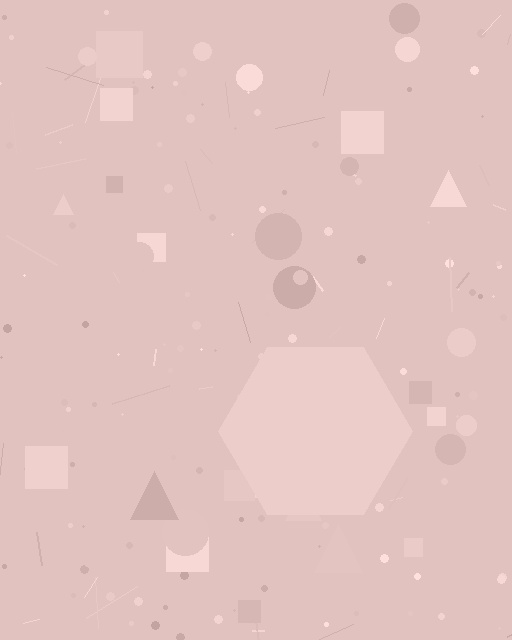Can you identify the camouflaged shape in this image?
The camouflaged shape is a hexagon.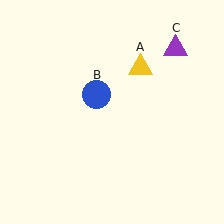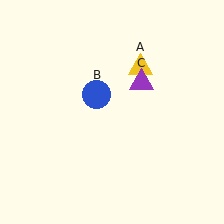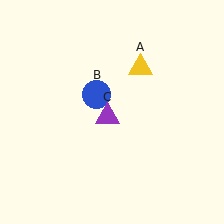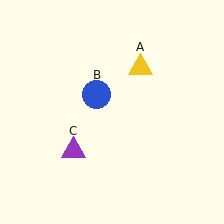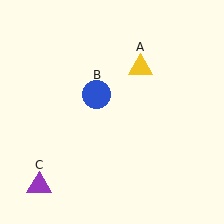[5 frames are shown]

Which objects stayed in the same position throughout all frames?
Yellow triangle (object A) and blue circle (object B) remained stationary.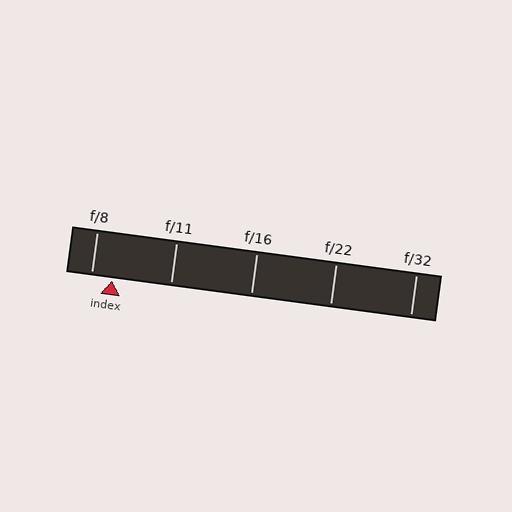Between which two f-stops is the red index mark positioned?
The index mark is between f/8 and f/11.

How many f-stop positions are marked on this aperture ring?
There are 5 f-stop positions marked.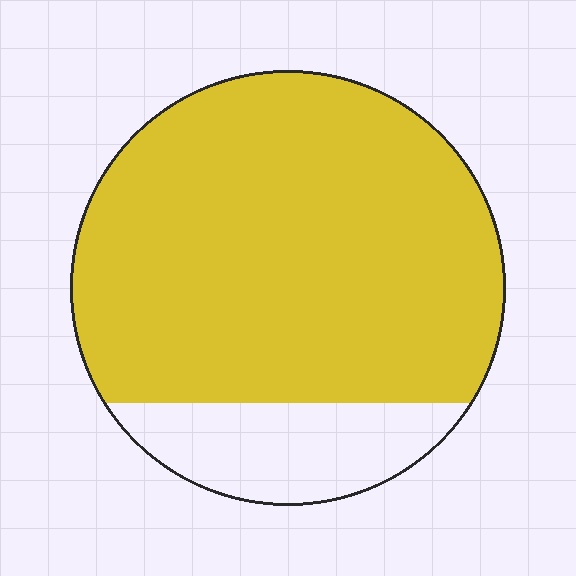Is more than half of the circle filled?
Yes.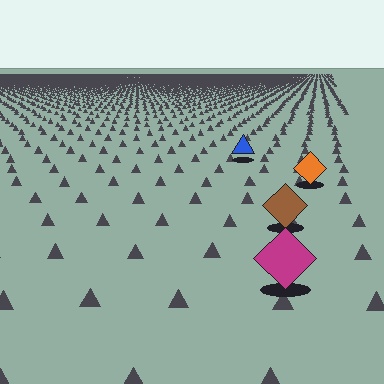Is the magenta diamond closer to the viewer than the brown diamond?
Yes. The magenta diamond is closer — you can tell from the texture gradient: the ground texture is coarser near it.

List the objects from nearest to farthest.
From nearest to farthest: the magenta diamond, the brown diamond, the orange diamond, the blue triangle.